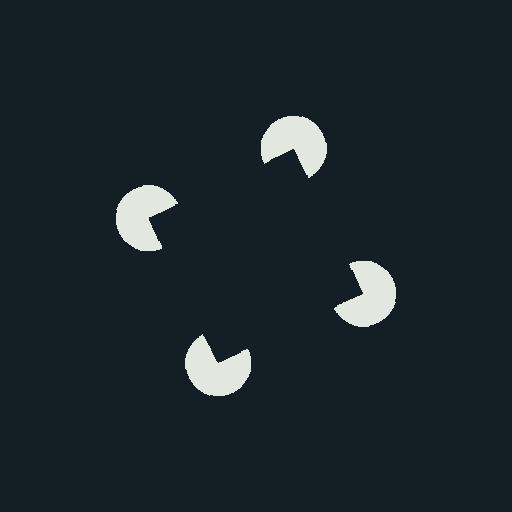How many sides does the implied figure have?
4 sides.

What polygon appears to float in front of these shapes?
An illusory square — its edges are inferred from the aligned wedge cuts in the pac-man discs, not physically drawn.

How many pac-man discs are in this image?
There are 4 — one at each vertex of the illusory square.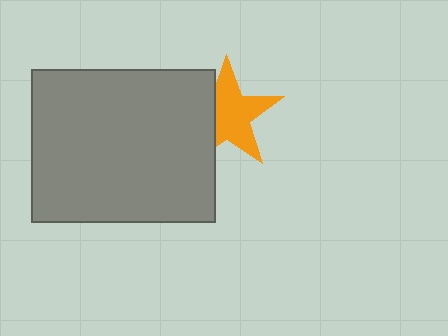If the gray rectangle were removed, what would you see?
You would see the complete orange star.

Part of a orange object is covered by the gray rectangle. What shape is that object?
It is a star.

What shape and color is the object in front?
The object in front is a gray rectangle.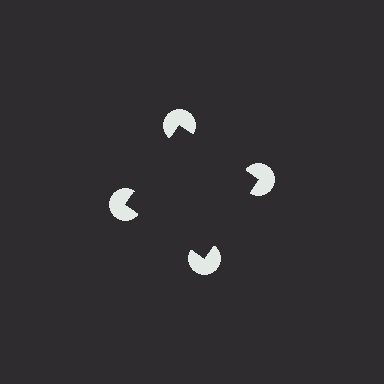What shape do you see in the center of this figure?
An illusory square — its edges are inferred from the aligned wedge cuts in the pac-man discs, not physically drawn.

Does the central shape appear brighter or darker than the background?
It typically appears slightly darker than the background, even though no actual brightness change is drawn.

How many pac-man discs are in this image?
There are 4 — one at each vertex of the illusory square.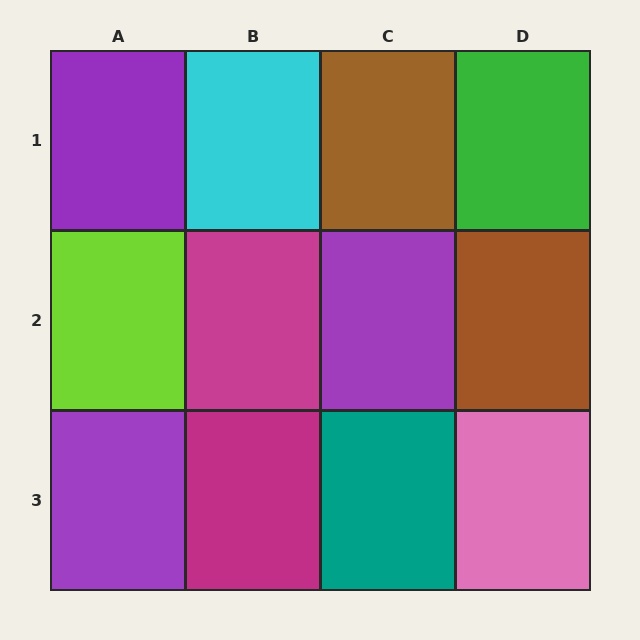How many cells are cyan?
1 cell is cyan.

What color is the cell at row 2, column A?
Lime.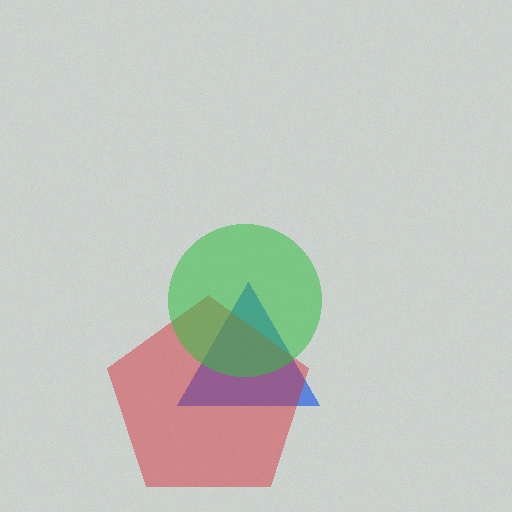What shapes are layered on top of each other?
The layered shapes are: a blue triangle, a red pentagon, a green circle.